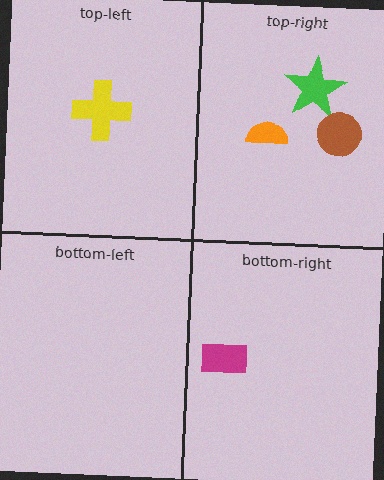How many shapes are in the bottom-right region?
1.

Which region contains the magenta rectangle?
The bottom-right region.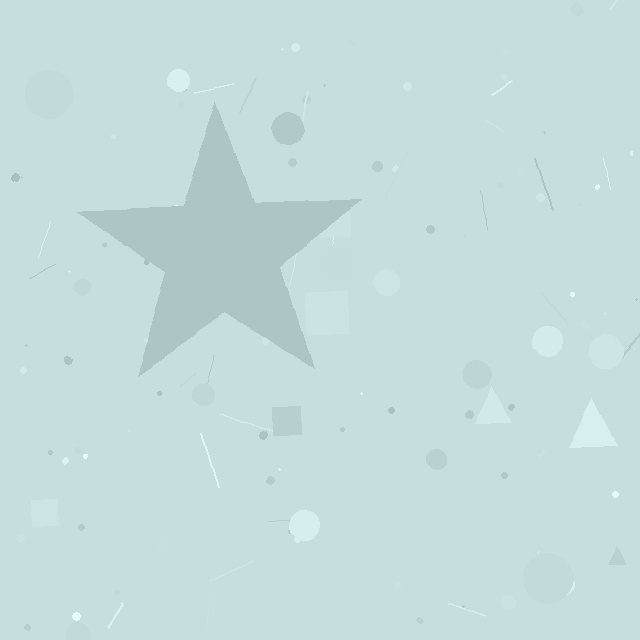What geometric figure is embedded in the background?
A star is embedded in the background.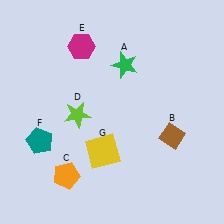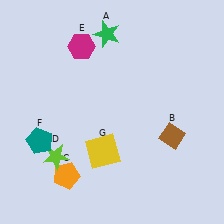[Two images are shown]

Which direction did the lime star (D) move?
The lime star (D) moved down.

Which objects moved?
The objects that moved are: the green star (A), the lime star (D).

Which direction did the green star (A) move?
The green star (A) moved up.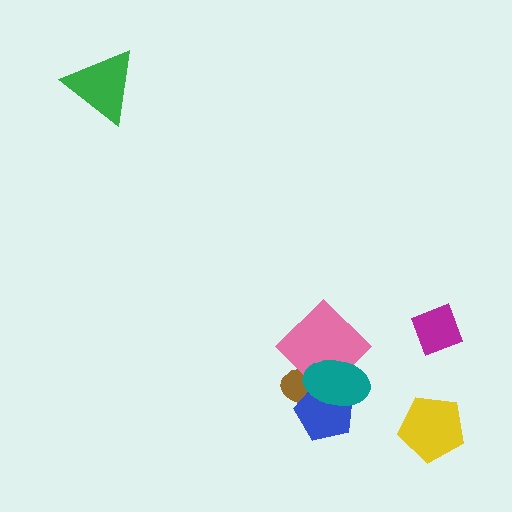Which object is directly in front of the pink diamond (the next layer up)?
The blue pentagon is directly in front of the pink diamond.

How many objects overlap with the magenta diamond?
0 objects overlap with the magenta diamond.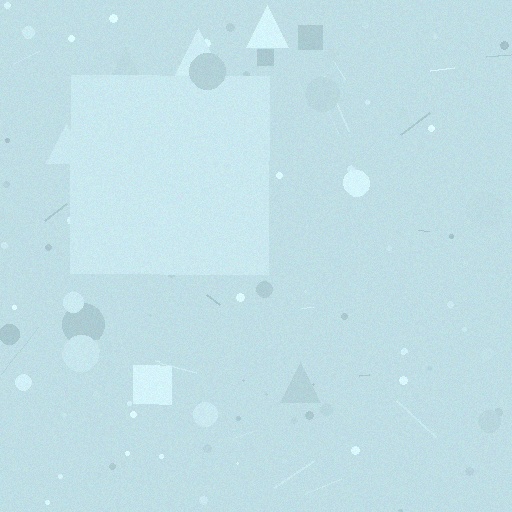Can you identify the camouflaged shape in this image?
The camouflaged shape is a square.